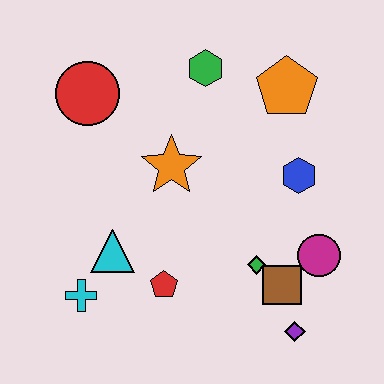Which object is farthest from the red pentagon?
The orange pentagon is farthest from the red pentagon.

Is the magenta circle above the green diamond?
Yes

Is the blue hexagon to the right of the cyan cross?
Yes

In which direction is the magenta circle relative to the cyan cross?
The magenta circle is to the right of the cyan cross.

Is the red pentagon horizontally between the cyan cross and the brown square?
Yes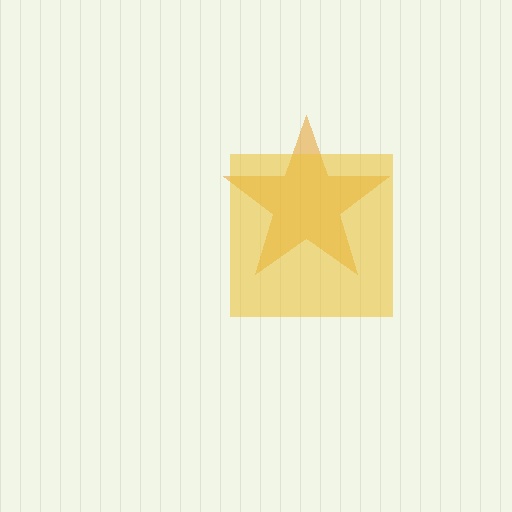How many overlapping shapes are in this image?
There are 2 overlapping shapes in the image.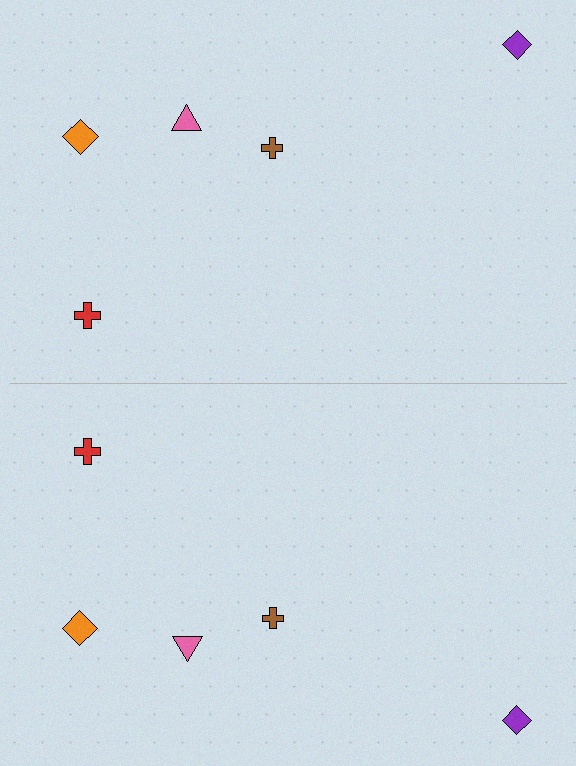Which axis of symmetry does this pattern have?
The pattern has a horizontal axis of symmetry running through the center of the image.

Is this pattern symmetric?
Yes, this pattern has bilateral (reflection) symmetry.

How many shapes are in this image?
There are 10 shapes in this image.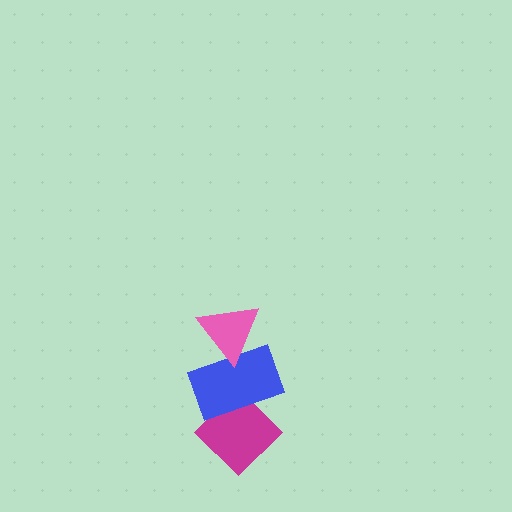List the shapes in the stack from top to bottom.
From top to bottom: the pink triangle, the blue rectangle, the magenta diamond.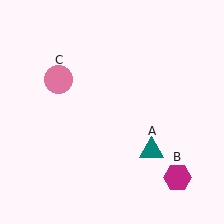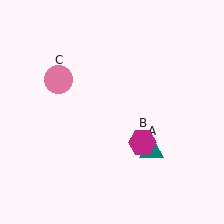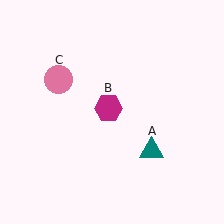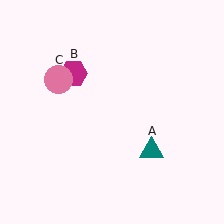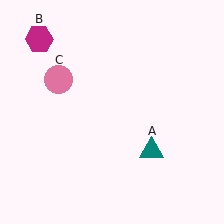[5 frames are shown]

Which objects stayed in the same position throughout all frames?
Teal triangle (object A) and pink circle (object C) remained stationary.